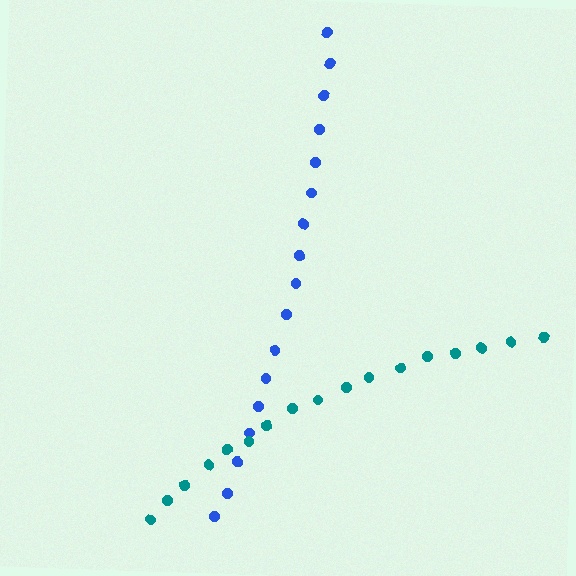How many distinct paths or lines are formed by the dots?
There are 2 distinct paths.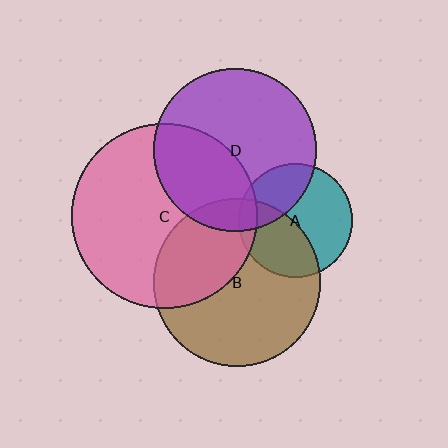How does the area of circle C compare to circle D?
Approximately 1.3 times.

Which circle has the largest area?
Circle C (pink).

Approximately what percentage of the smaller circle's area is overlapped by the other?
Approximately 40%.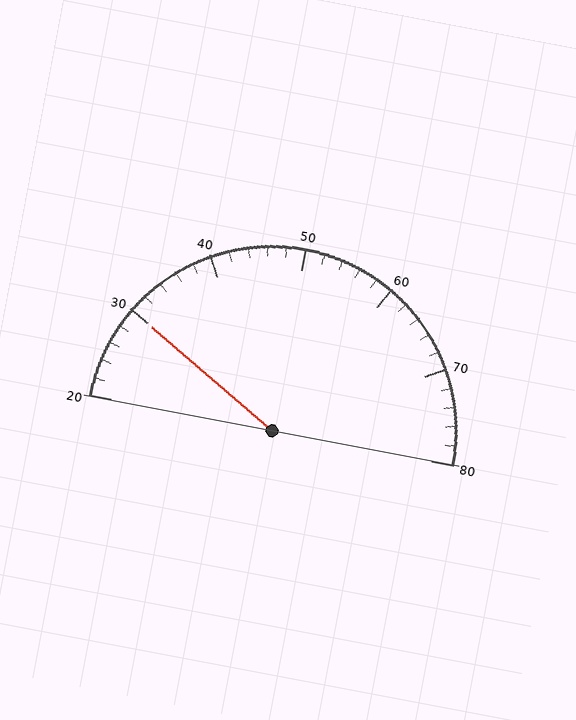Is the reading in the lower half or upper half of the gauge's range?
The reading is in the lower half of the range (20 to 80).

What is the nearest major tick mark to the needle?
The nearest major tick mark is 30.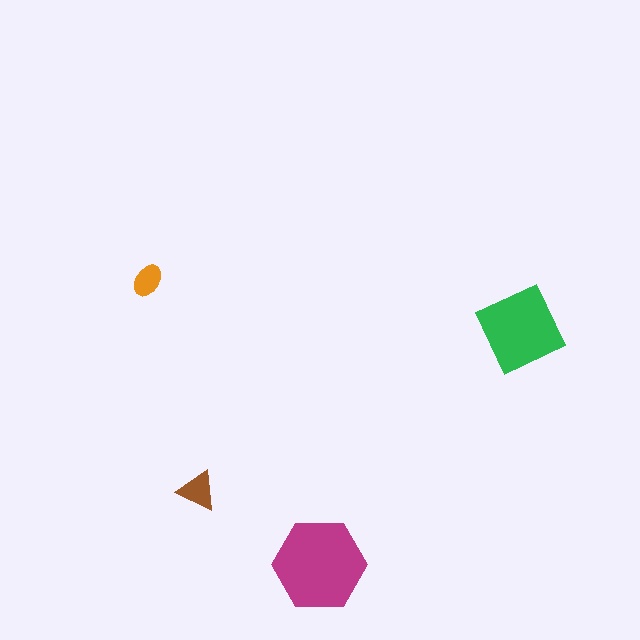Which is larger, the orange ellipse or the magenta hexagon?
The magenta hexagon.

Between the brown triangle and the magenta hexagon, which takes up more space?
The magenta hexagon.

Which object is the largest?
The magenta hexagon.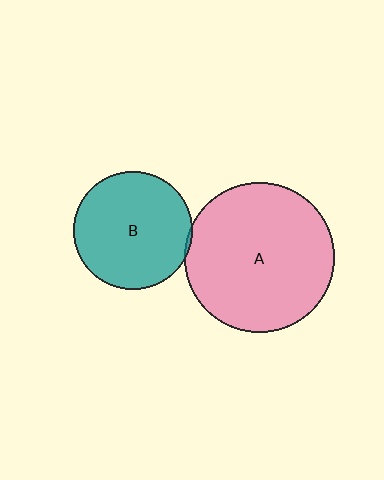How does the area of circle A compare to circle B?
Approximately 1.6 times.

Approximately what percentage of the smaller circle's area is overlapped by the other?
Approximately 5%.